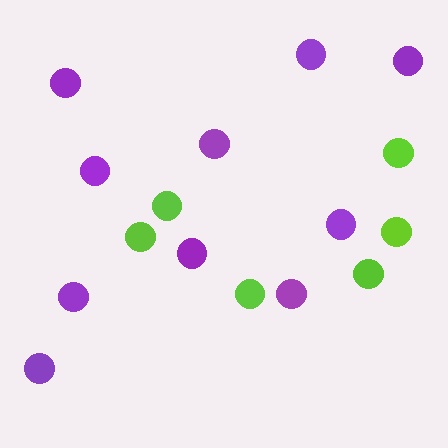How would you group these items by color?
There are 2 groups: one group of purple circles (10) and one group of lime circles (6).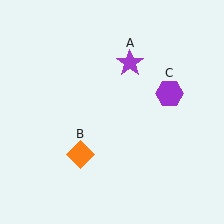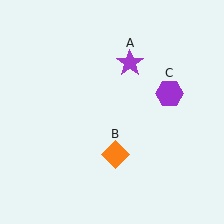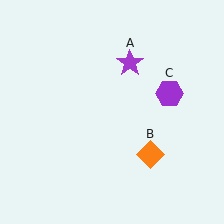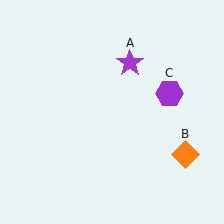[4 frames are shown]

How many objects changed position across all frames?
1 object changed position: orange diamond (object B).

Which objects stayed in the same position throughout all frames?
Purple star (object A) and purple hexagon (object C) remained stationary.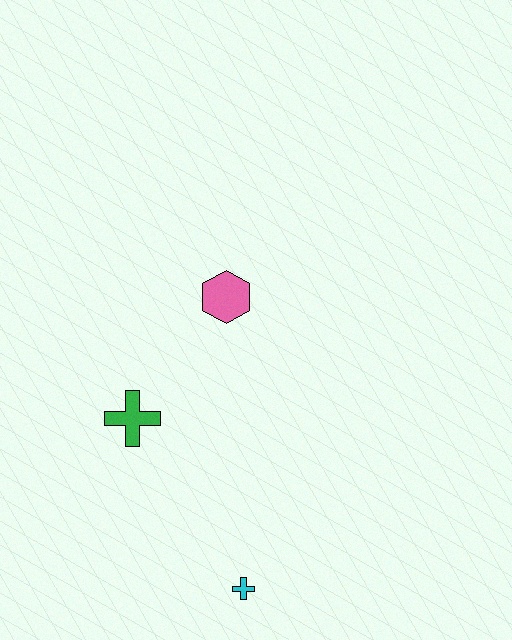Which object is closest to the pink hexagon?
The green cross is closest to the pink hexagon.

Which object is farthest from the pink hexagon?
The cyan cross is farthest from the pink hexagon.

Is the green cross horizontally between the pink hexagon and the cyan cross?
No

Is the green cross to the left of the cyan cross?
Yes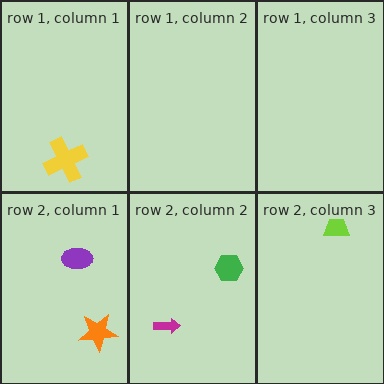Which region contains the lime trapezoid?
The row 2, column 3 region.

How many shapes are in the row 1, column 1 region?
1.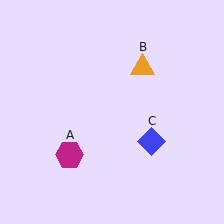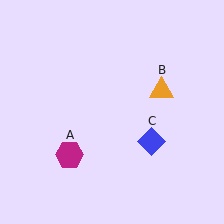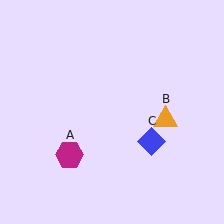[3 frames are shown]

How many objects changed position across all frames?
1 object changed position: orange triangle (object B).